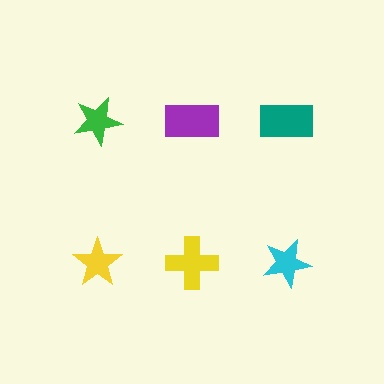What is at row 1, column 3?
A teal rectangle.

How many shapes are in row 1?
3 shapes.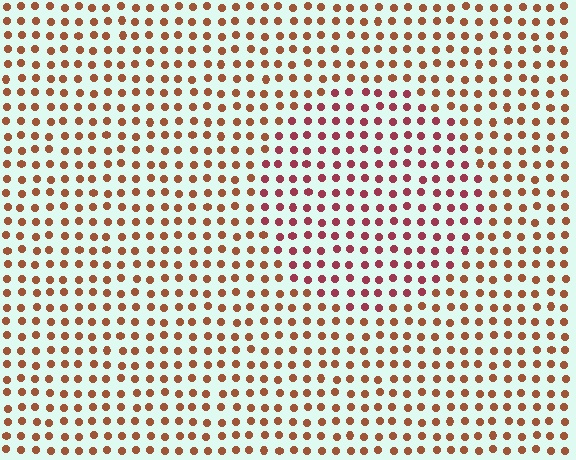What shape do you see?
I see a circle.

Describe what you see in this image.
The image is filled with small brown elements in a uniform arrangement. A circle-shaped region is visible where the elements are tinted to a slightly different hue, forming a subtle color boundary.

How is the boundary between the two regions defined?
The boundary is defined purely by a slight shift in hue (about 32 degrees). Spacing, size, and orientation are identical on both sides.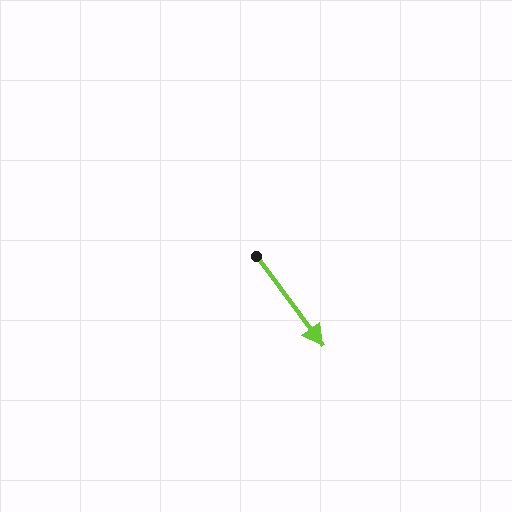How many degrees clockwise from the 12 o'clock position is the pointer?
Approximately 143 degrees.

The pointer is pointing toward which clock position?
Roughly 5 o'clock.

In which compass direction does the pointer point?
Southeast.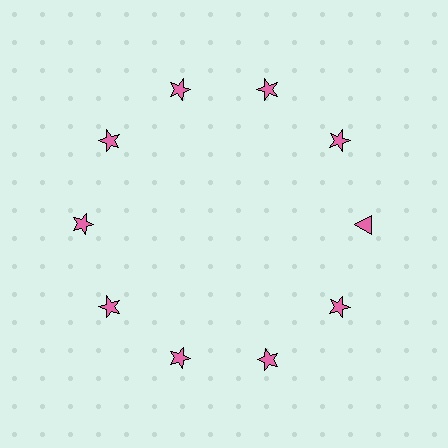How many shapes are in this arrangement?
There are 10 shapes arranged in a ring pattern.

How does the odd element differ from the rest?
It has a different shape: triangle instead of star.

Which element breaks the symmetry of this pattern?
The pink triangle at roughly the 3 o'clock position breaks the symmetry. All other shapes are pink stars.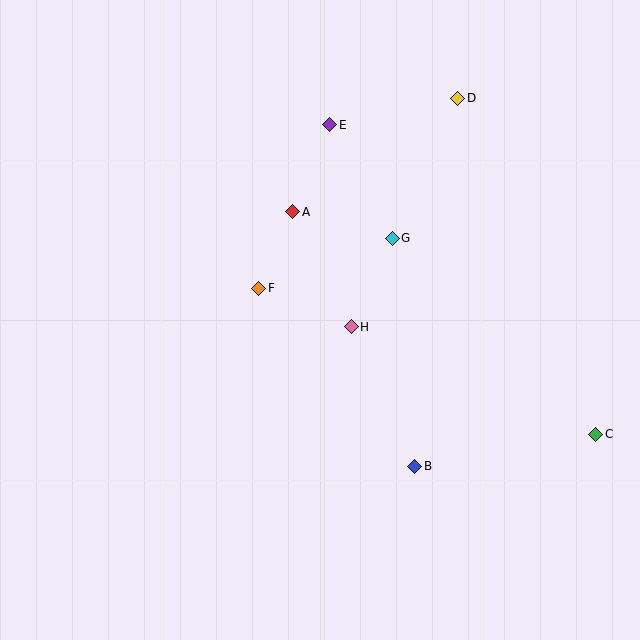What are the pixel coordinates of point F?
Point F is at (259, 288).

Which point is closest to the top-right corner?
Point D is closest to the top-right corner.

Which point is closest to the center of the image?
Point H at (351, 327) is closest to the center.